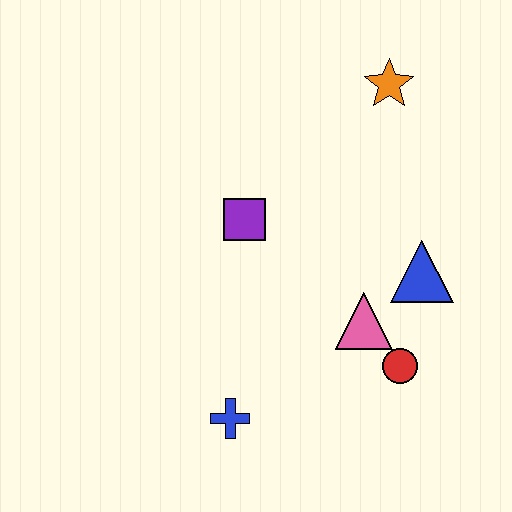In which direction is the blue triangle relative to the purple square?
The blue triangle is to the right of the purple square.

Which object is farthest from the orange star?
The blue cross is farthest from the orange star.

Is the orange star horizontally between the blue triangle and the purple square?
Yes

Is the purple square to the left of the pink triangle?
Yes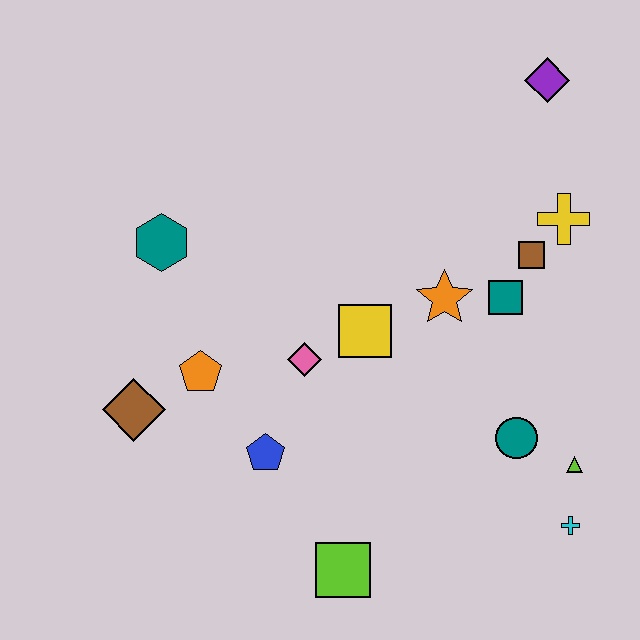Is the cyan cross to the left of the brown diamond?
No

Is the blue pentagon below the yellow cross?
Yes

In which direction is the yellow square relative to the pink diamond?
The yellow square is to the right of the pink diamond.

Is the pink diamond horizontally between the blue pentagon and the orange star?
Yes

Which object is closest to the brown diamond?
The orange pentagon is closest to the brown diamond.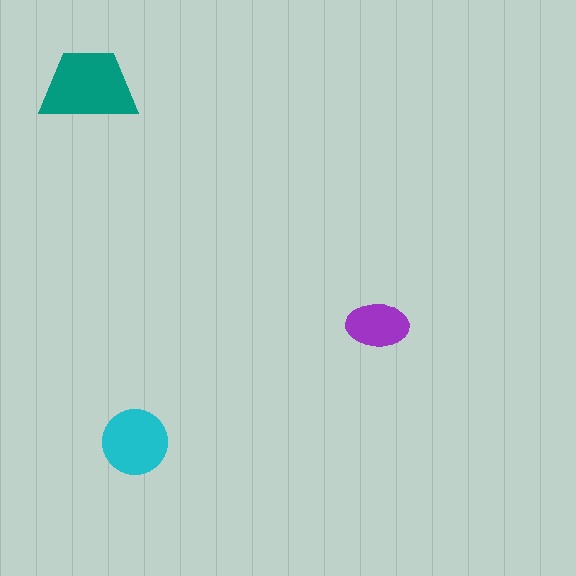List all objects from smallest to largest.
The purple ellipse, the cyan circle, the teal trapezoid.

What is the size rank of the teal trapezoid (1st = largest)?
1st.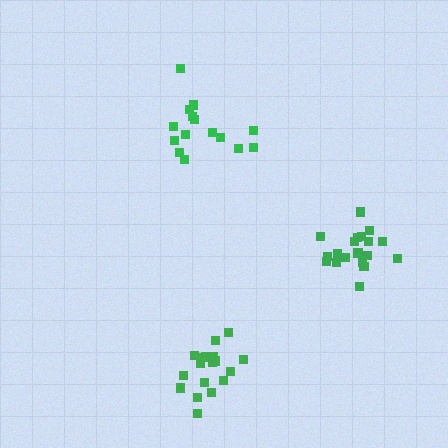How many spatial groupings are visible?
There are 3 spatial groupings.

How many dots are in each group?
Group 1: 21 dots, Group 2: 15 dots, Group 3: 18 dots (54 total).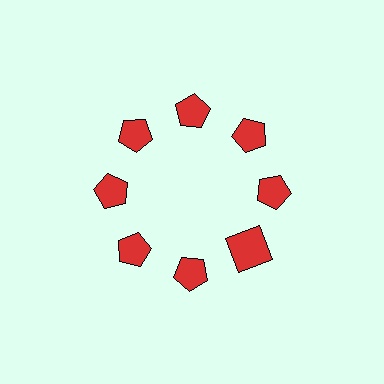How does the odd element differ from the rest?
It has a different shape: square instead of pentagon.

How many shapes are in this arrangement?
There are 8 shapes arranged in a ring pattern.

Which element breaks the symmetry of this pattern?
The red square at roughly the 4 o'clock position breaks the symmetry. All other shapes are red pentagons.